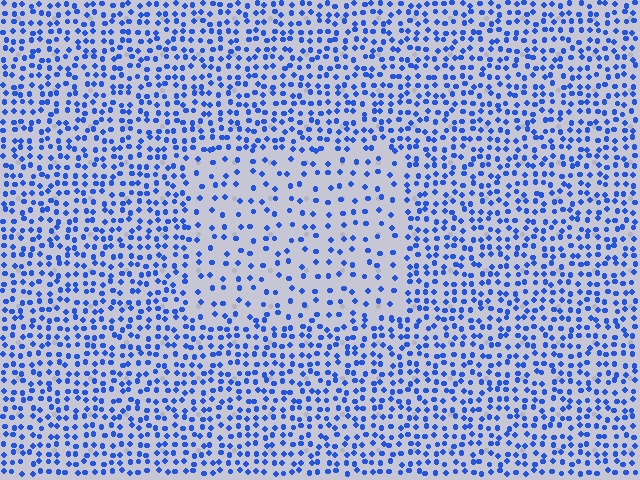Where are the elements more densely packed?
The elements are more densely packed outside the rectangle boundary.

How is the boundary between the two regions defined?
The boundary is defined by a change in element density (approximately 2.1x ratio). All elements are the same color, size, and shape.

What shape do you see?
I see a rectangle.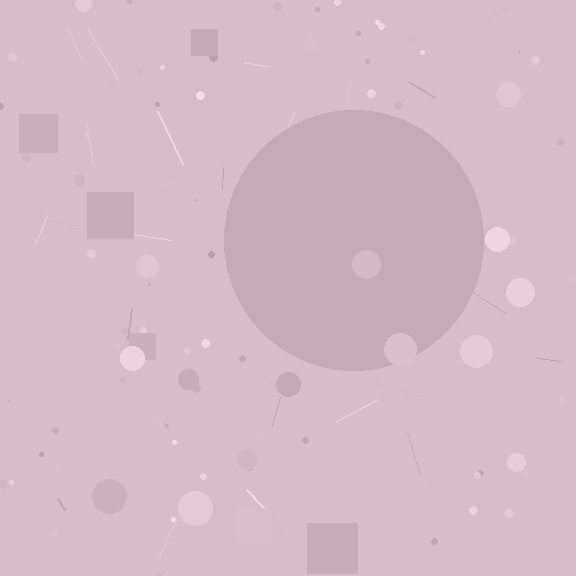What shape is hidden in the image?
A circle is hidden in the image.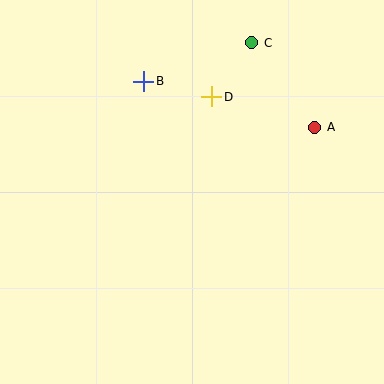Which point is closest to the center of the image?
Point D at (212, 97) is closest to the center.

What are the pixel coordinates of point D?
Point D is at (212, 97).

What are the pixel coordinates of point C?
Point C is at (252, 43).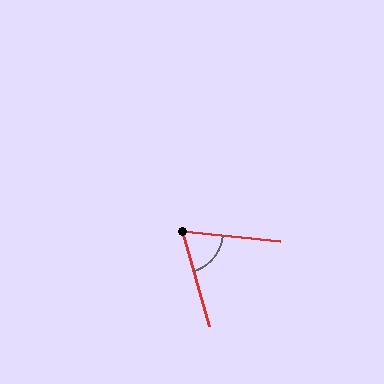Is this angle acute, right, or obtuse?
It is acute.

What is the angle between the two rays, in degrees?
Approximately 68 degrees.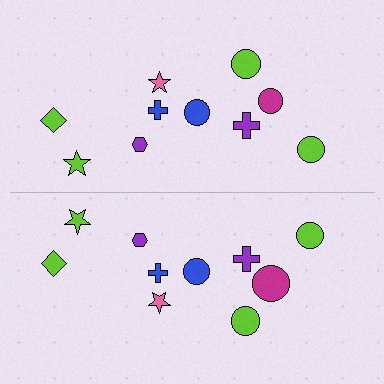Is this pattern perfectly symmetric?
No, the pattern is not perfectly symmetric. The magenta circle on the bottom side has a different size than its mirror counterpart.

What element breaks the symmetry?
The magenta circle on the bottom side has a different size than its mirror counterpart.